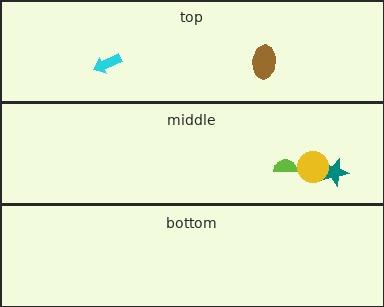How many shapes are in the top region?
2.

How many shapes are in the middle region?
3.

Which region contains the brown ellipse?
The top region.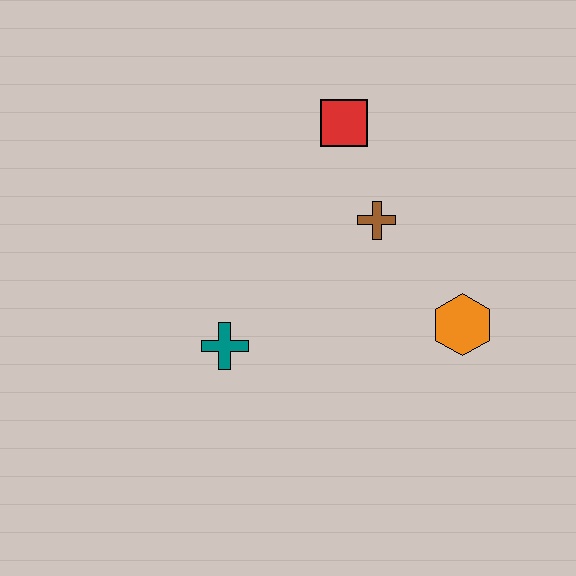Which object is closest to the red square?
The brown cross is closest to the red square.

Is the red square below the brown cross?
No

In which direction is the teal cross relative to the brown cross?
The teal cross is to the left of the brown cross.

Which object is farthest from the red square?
The teal cross is farthest from the red square.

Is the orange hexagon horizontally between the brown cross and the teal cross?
No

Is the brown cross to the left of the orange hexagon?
Yes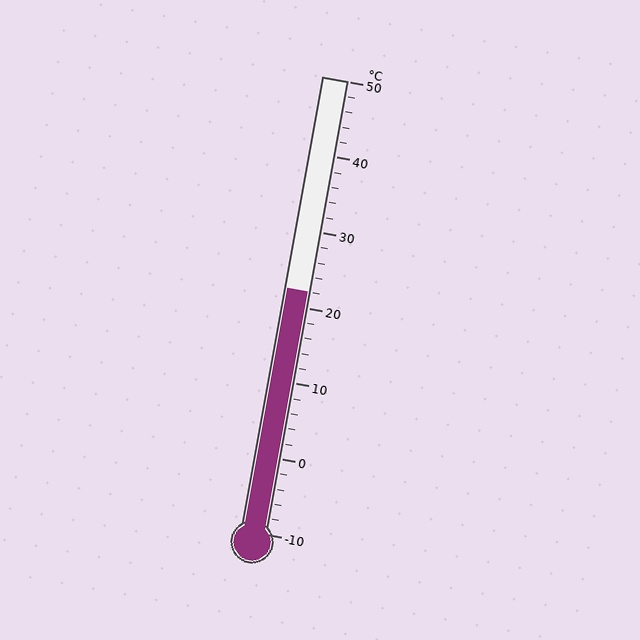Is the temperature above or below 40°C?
The temperature is below 40°C.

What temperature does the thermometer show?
The thermometer shows approximately 22°C.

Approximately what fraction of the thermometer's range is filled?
The thermometer is filled to approximately 55% of its range.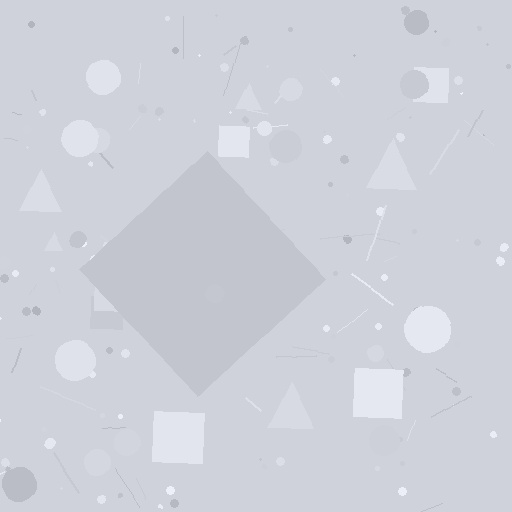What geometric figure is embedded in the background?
A diamond is embedded in the background.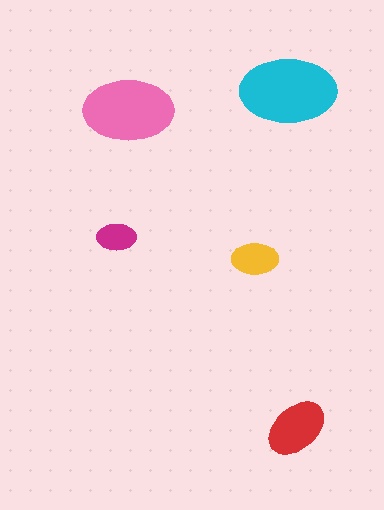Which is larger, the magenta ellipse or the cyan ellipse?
The cyan one.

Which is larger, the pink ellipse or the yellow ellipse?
The pink one.